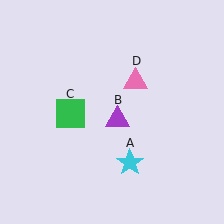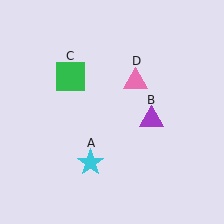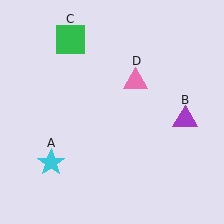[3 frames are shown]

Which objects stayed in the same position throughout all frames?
Pink triangle (object D) remained stationary.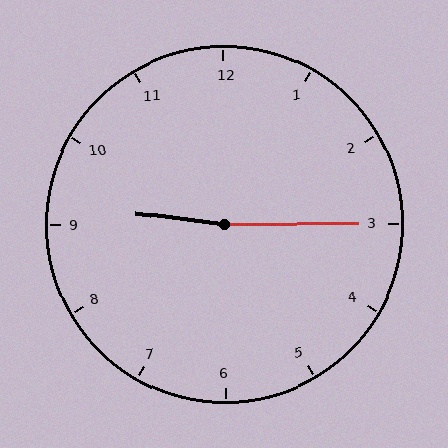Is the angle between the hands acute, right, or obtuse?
It is obtuse.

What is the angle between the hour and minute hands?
Approximately 172 degrees.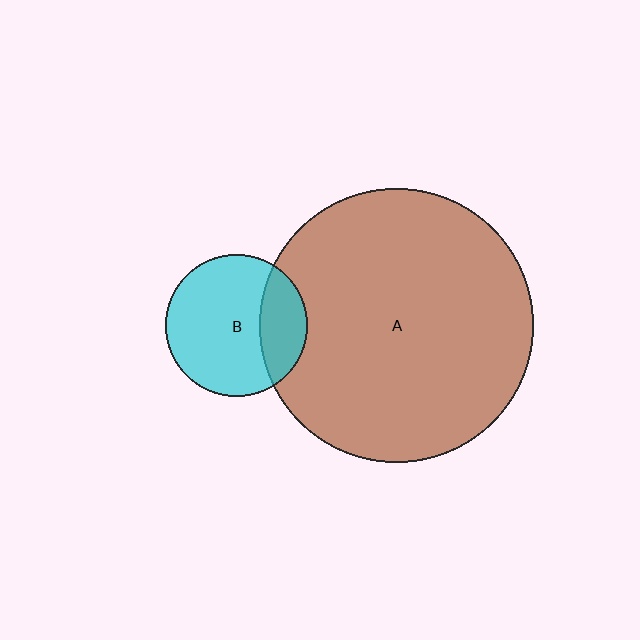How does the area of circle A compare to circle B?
Approximately 3.7 times.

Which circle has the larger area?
Circle A (brown).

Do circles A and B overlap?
Yes.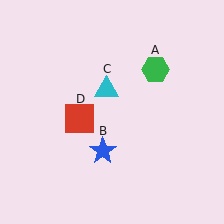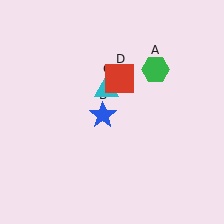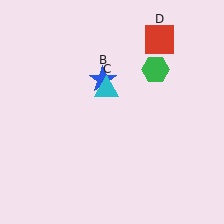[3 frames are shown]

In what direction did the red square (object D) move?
The red square (object D) moved up and to the right.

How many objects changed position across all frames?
2 objects changed position: blue star (object B), red square (object D).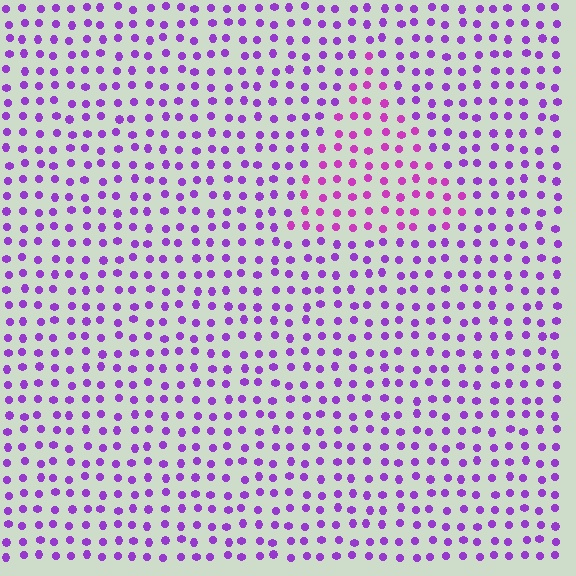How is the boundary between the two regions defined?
The boundary is defined purely by a slight shift in hue (about 28 degrees). Spacing, size, and orientation are identical on both sides.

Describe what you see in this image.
The image is filled with small purple elements in a uniform arrangement. A triangle-shaped region is visible where the elements are tinted to a slightly different hue, forming a subtle color boundary.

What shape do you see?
I see a triangle.